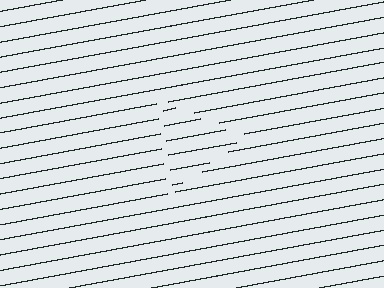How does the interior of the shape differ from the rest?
The interior of the shape contains the same grating, shifted by half a period — the contour is defined by the phase discontinuity where line-ends from the inner and outer gratings abut.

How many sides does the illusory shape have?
3 sides — the line-ends trace a triangle.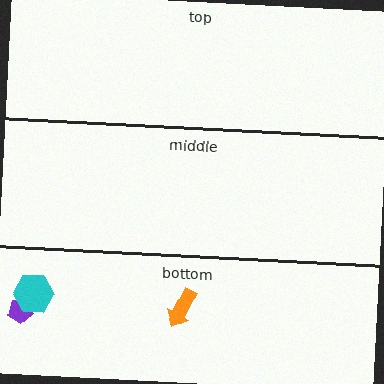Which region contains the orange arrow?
The bottom region.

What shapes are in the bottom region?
The purple pentagon, the cyan hexagon, the orange arrow.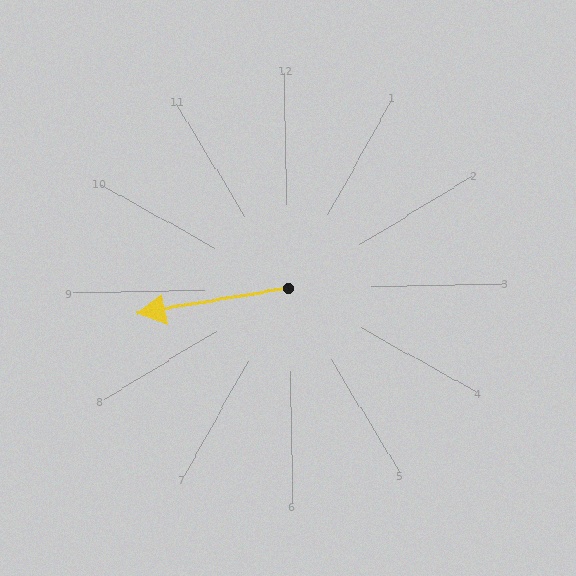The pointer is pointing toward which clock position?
Roughly 9 o'clock.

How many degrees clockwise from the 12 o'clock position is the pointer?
Approximately 261 degrees.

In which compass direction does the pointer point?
West.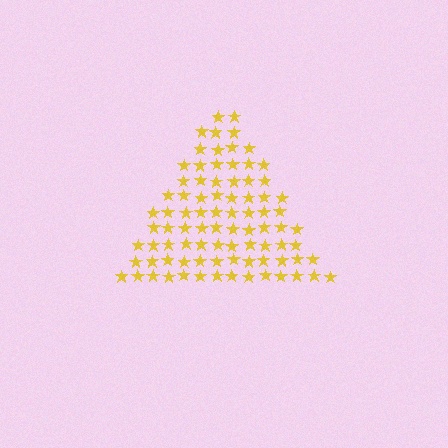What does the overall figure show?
The overall figure shows a triangle.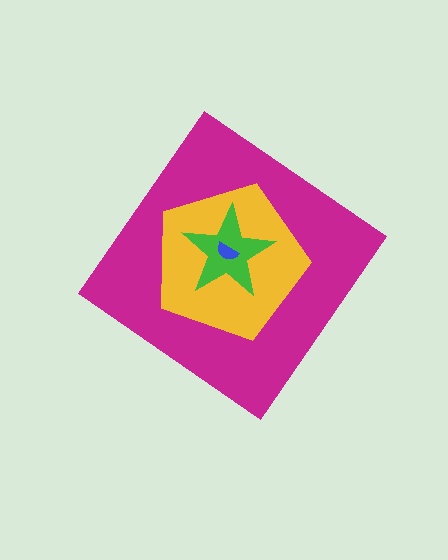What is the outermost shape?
The magenta diamond.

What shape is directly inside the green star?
The blue semicircle.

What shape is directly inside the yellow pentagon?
The green star.